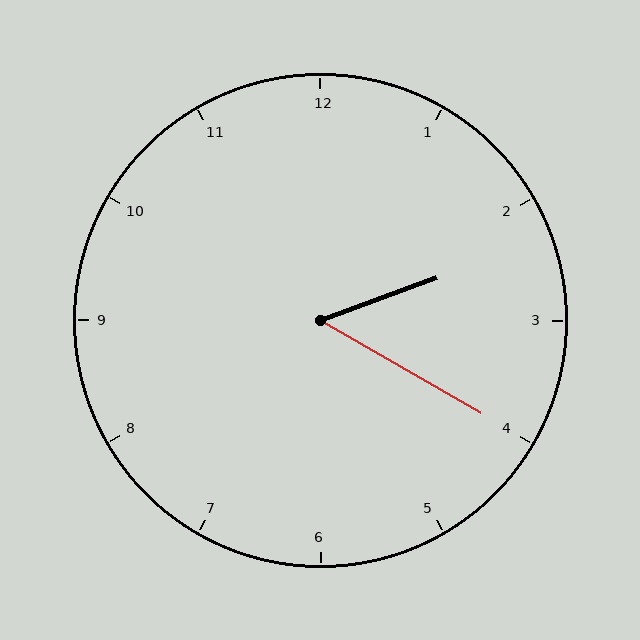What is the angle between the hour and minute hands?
Approximately 50 degrees.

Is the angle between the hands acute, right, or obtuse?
It is acute.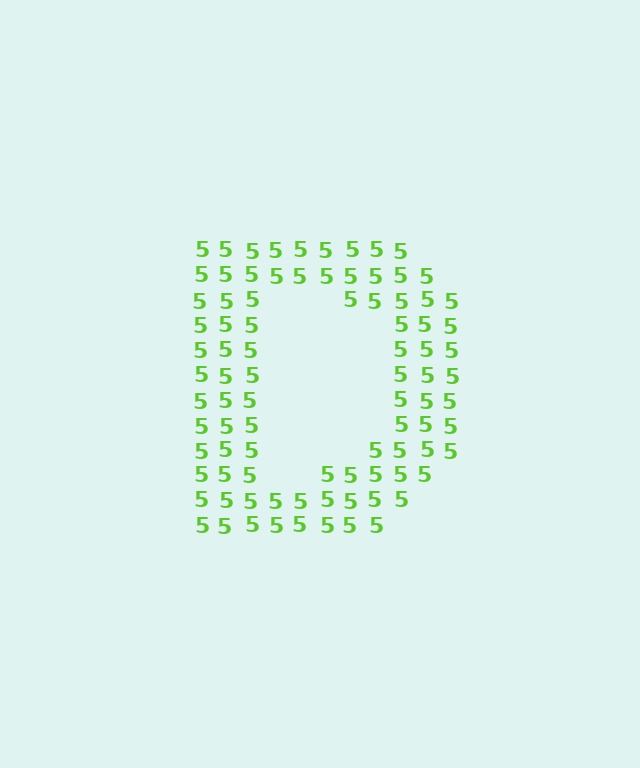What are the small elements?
The small elements are digit 5's.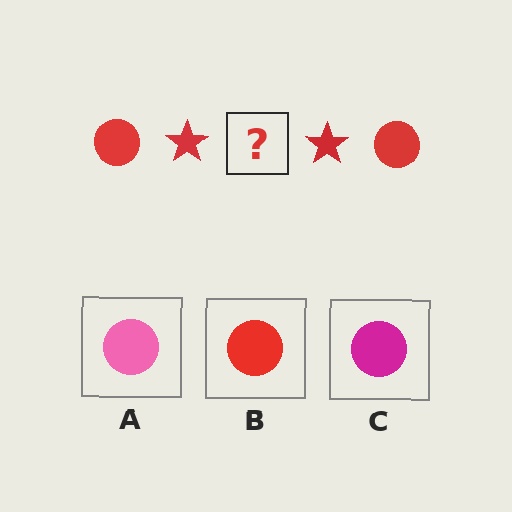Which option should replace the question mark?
Option B.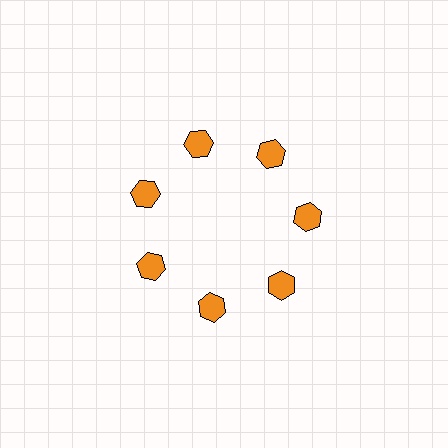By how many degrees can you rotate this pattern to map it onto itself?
The pattern maps onto itself every 51 degrees of rotation.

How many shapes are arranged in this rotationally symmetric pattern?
There are 7 shapes, arranged in 7 groups of 1.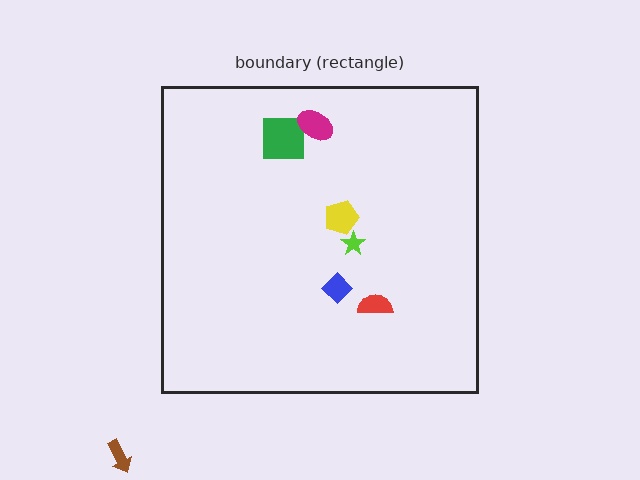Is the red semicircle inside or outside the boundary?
Inside.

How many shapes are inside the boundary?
6 inside, 1 outside.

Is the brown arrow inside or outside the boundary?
Outside.